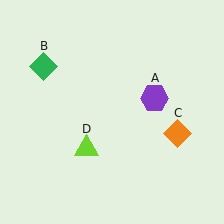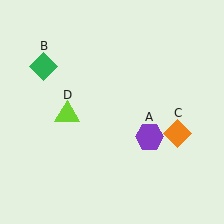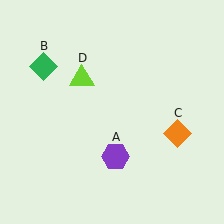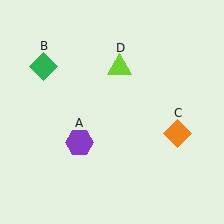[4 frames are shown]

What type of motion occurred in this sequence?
The purple hexagon (object A), lime triangle (object D) rotated clockwise around the center of the scene.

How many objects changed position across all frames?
2 objects changed position: purple hexagon (object A), lime triangle (object D).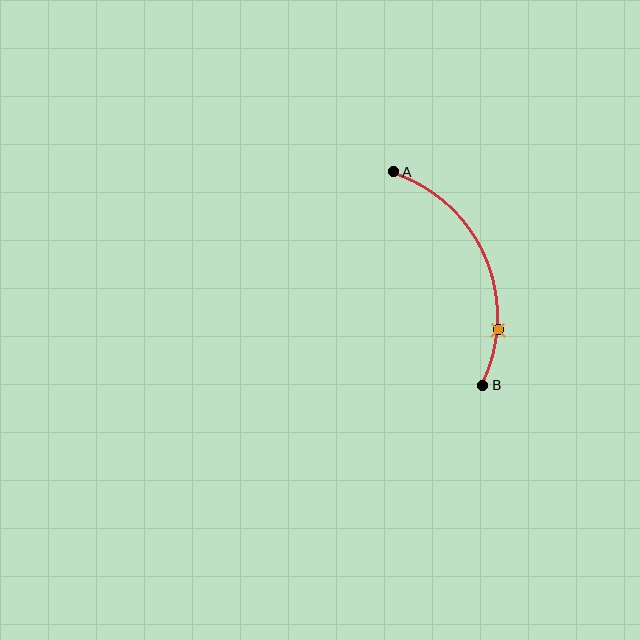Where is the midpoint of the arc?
The arc midpoint is the point on the curve farthest from the straight line joining A and B. It sits to the right of that line.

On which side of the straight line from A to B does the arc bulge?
The arc bulges to the right of the straight line connecting A and B.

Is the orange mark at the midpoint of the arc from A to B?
No. The orange mark lies on the arc but is closer to endpoint B. The arc midpoint would be at the point on the curve equidistant along the arc from both A and B.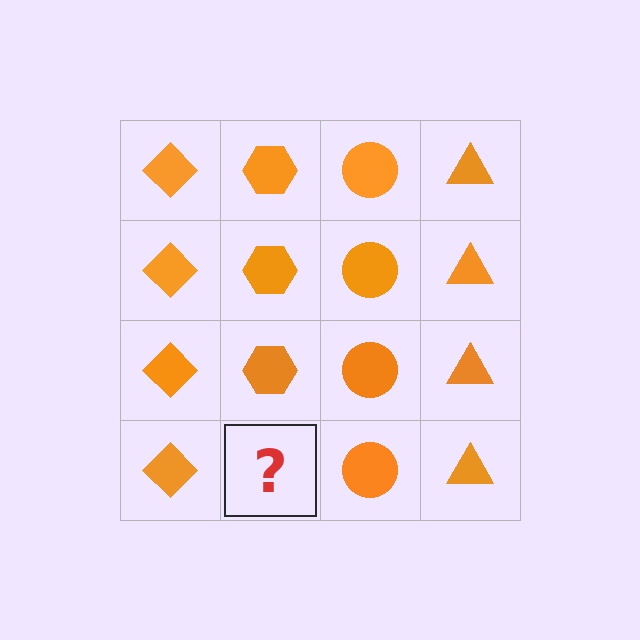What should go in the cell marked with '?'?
The missing cell should contain an orange hexagon.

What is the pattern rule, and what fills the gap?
The rule is that each column has a consistent shape. The gap should be filled with an orange hexagon.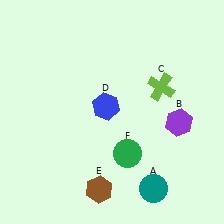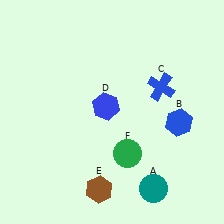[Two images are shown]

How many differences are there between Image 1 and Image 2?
There are 2 differences between the two images.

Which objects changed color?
B changed from purple to blue. C changed from lime to blue.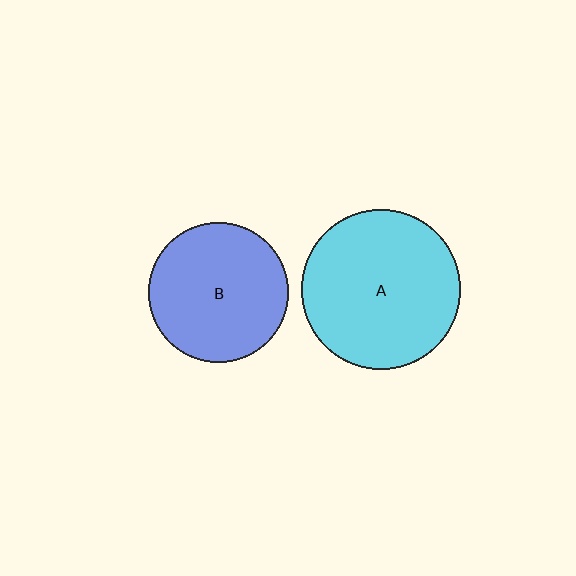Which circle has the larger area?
Circle A (cyan).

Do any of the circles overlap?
No, none of the circles overlap.